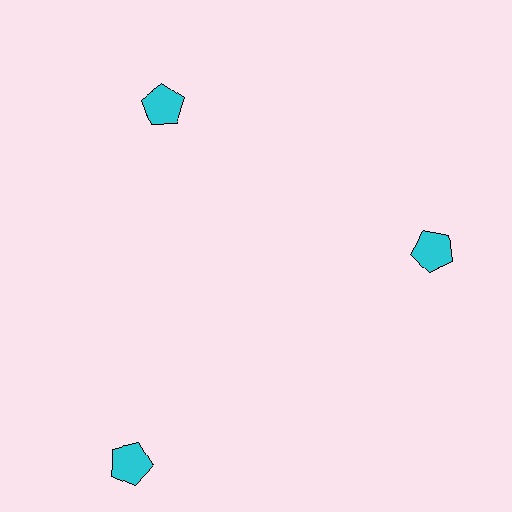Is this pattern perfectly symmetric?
No. The 3 cyan pentagons are arranged in a ring, but one element near the 7 o'clock position is pushed outward from the center, breaking the 3-fold rotational symmetry.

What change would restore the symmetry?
The symmetry would be restored by moving it inward, back onto the ring so that all 3 pentagons sit at equal angles and equal distance from the center.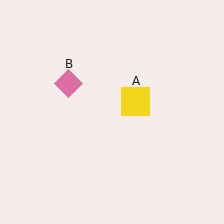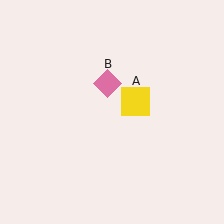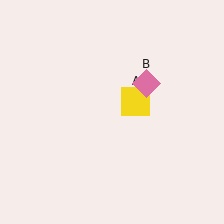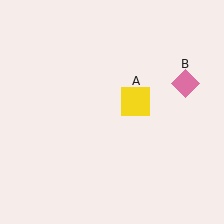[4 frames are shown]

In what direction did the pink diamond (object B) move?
The pink diamond (object B) moved right.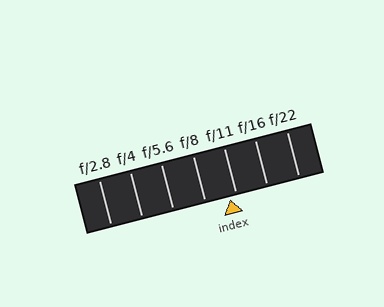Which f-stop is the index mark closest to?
The index mark is closest to f/11.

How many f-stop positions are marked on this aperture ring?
There are 7 f-stop positions marked.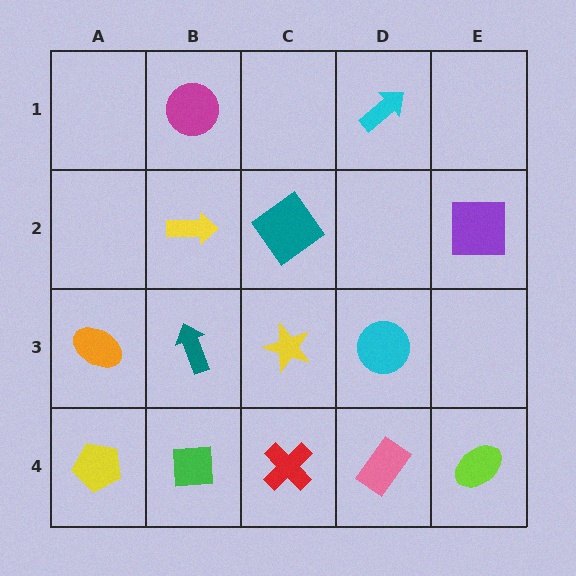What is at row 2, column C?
A teal diamond.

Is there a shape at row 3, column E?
No, that cell is empty.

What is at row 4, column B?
A green square.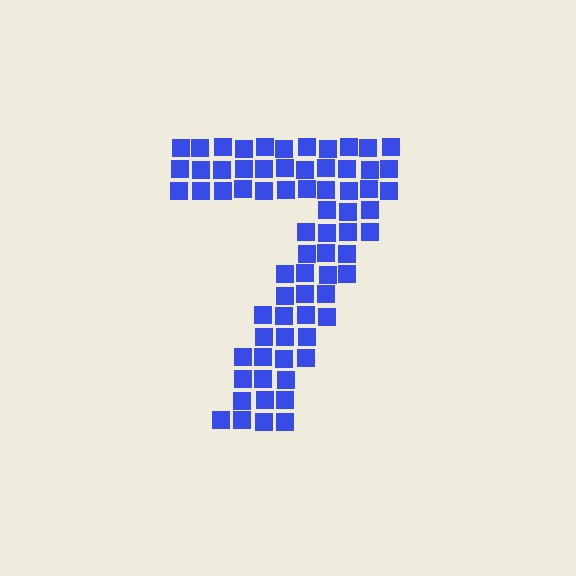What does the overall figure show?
The overall figure shows the digit 7.